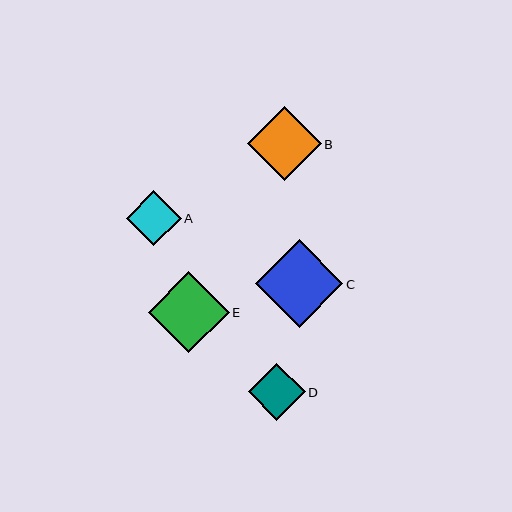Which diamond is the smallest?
Diamond A is the smallest with a size of approximately 55 pixels.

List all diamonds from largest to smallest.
From largest to smallest: C, E, B, D, A.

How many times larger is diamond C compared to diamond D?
Diamond C is approximately 1.5 times the size of diamond D.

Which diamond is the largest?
Diamond C is the largest with a size of approximately 87 pixels.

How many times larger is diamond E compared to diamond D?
Diamond E is approximately 1.4 times the size of diamond D.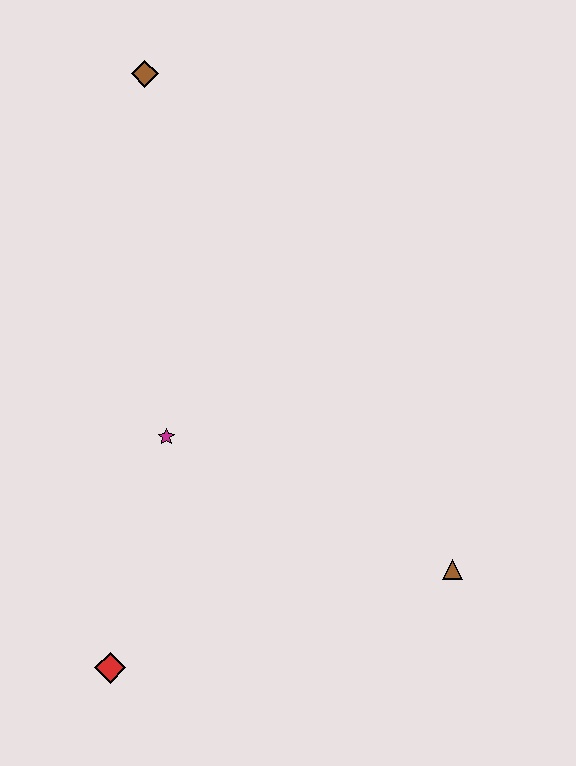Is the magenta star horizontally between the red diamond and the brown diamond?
No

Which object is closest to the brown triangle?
The magenta star is closest to the brown triangle.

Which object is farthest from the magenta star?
The brown diamond is farthest from the magenta star.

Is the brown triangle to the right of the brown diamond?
Yes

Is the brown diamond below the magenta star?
No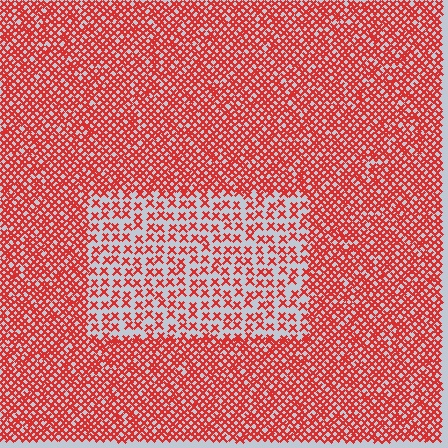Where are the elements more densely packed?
The elements are more densely packed outside the rectangle boundary.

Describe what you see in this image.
The image contains small red elements arranged at two different densities. A rectangle-shaped region is visible where the elements are less densely packed than the surrounding area.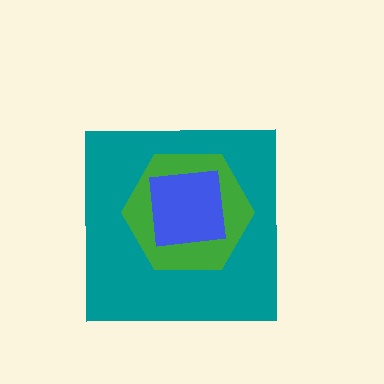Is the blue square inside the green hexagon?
Yes.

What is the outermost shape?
The teal square.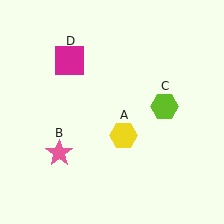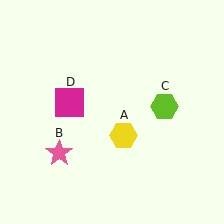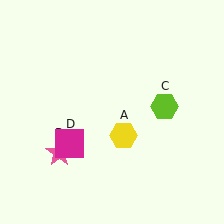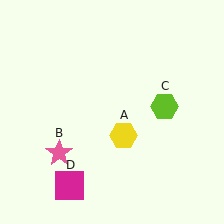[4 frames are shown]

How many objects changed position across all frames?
1 object changed position: magenta square (object D).